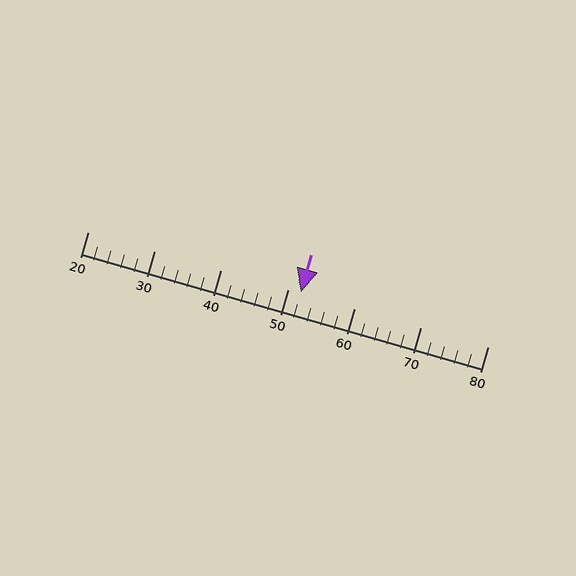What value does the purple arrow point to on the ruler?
The purple arrow points to approximately 52.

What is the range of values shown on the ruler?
The ruler shows values from 20 to 80.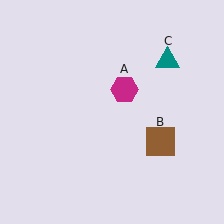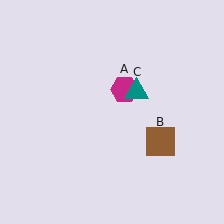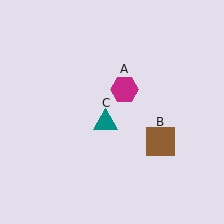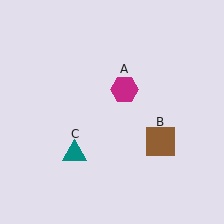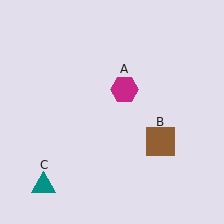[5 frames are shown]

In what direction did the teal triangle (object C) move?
The teal triangle (object C) moved down and to the left.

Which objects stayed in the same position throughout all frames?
Magenta hexagon (object A) and brown square (object B) remained stationary.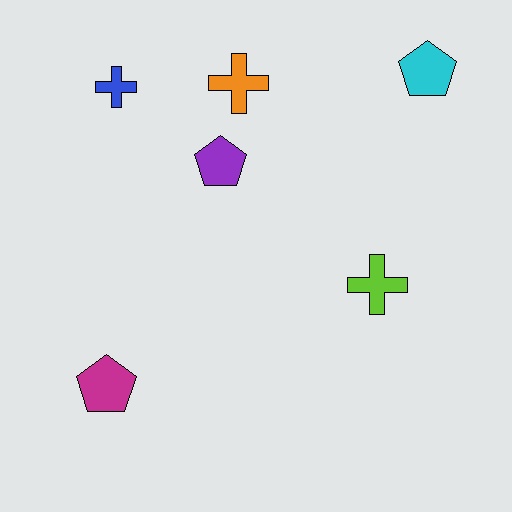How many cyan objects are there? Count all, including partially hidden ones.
There is 1 cyan object.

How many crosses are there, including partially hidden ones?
There are 3 crosses.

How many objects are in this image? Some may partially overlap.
There are 6 objects.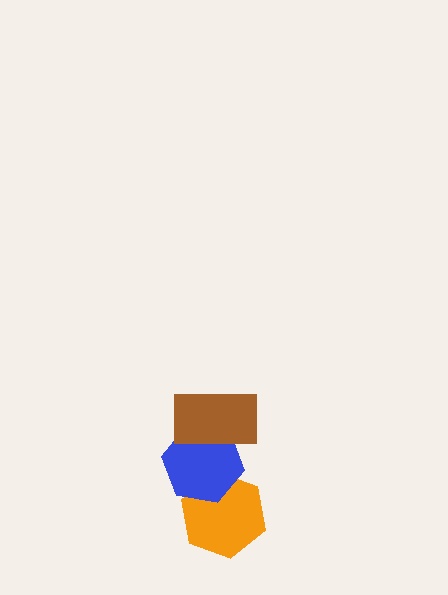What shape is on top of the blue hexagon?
The brown rectangle is on top of the blue hexagon.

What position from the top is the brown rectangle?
The brown rectangle is 1st from the top.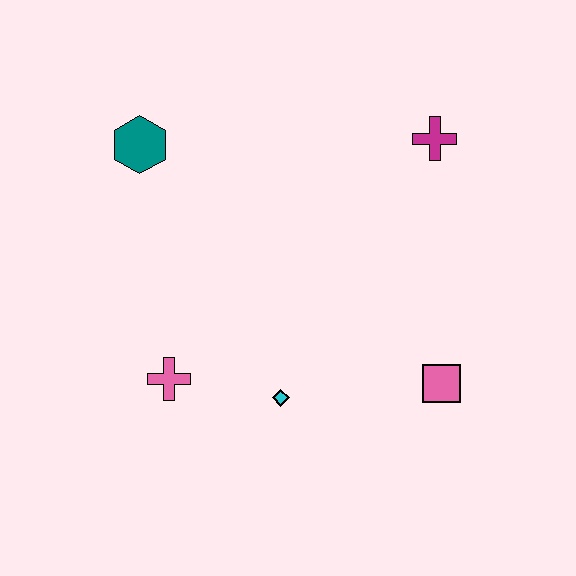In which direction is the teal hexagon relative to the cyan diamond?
The teal hexagon is above the cyan diamond.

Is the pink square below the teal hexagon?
Yes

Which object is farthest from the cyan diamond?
The magenta cross is farthest from the cyan diamond.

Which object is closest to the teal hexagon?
The pink cross is closest to the teal hexagon.